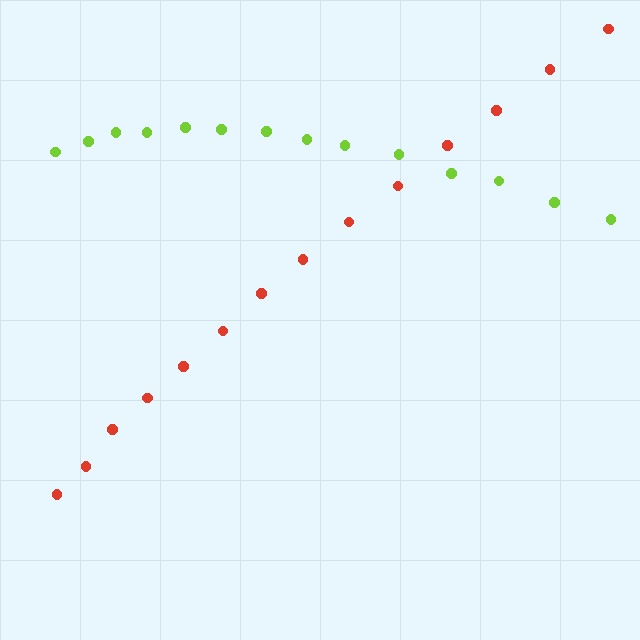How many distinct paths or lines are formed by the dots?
There are 2 distinct paths.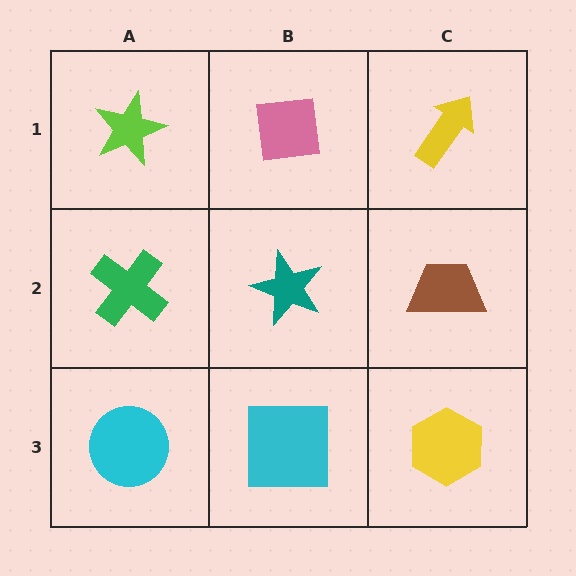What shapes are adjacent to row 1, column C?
A brown trapezoid (row 2, column C), a pink square (row 1, column B).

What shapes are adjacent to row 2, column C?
A yellow arrow (row 1, column C), a yellow hexagon (row 3, column C), a teal star (row 2, column B).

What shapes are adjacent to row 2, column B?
A pink square (row 1, column B), a cyan square (row 3, column B), a green cross (row 2, column A), a brown trapezoid (row 2, column C).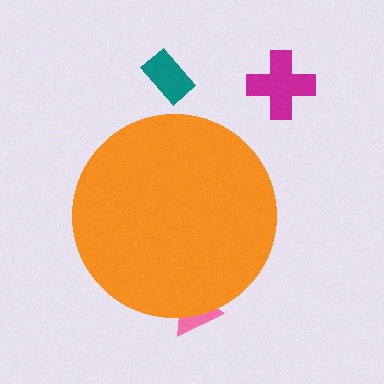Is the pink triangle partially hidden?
Yes, the pink triangle is partially hidden behind the orange circle.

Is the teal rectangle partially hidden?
No, the teal rectangle is fully visible.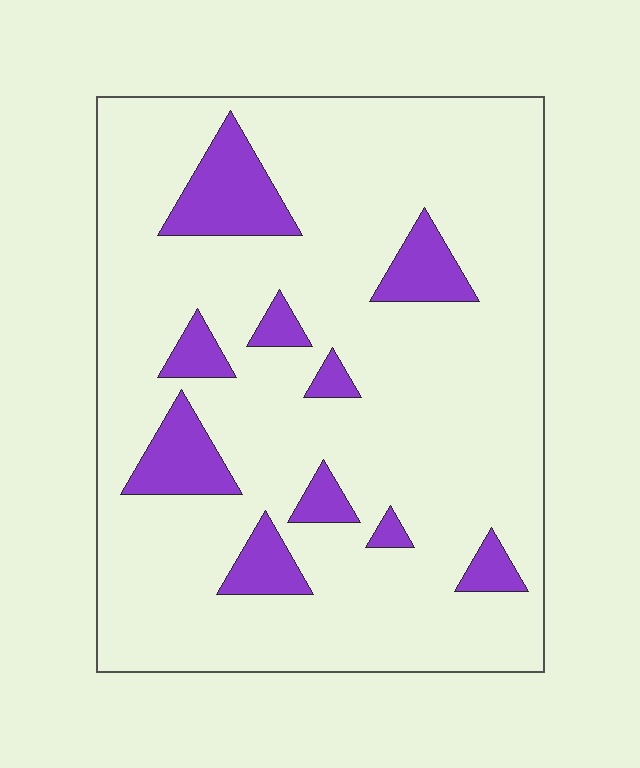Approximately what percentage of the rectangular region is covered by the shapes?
Approximately 15%.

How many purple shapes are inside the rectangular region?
10.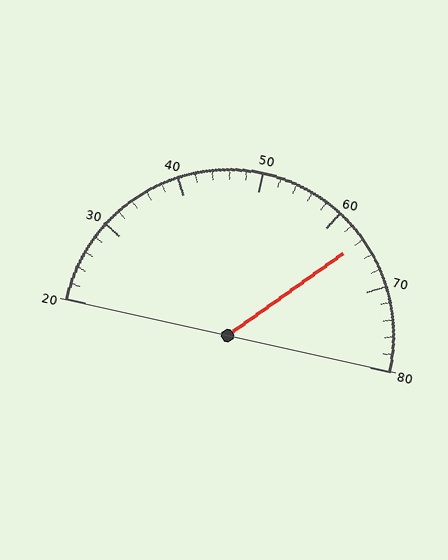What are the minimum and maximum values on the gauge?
The gauge ranges from 20 to 80.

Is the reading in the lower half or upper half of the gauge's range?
The reading is in the upper half of the range (20 to 80).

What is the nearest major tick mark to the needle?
The nearest major tick mark is 60.